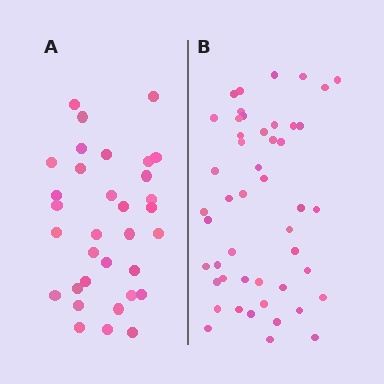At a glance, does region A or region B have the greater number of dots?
Region B (the right region) has more dots.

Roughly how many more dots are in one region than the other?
Region B has approximately 15 more dots than region A.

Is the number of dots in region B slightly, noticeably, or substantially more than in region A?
Region B has substantially more. The ratio is roughly 1.5 to 1.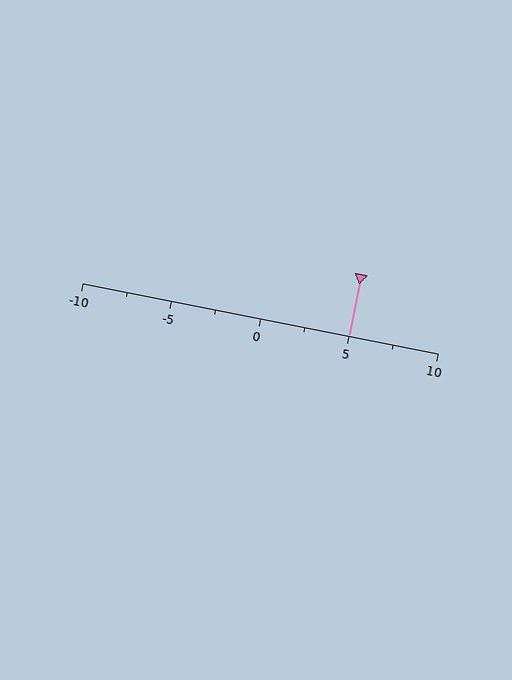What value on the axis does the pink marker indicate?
The marker indicates approximately 5.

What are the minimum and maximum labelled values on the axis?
The axis runs from -10 to 10.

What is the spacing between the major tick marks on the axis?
The major ticks are spaced 5 apart.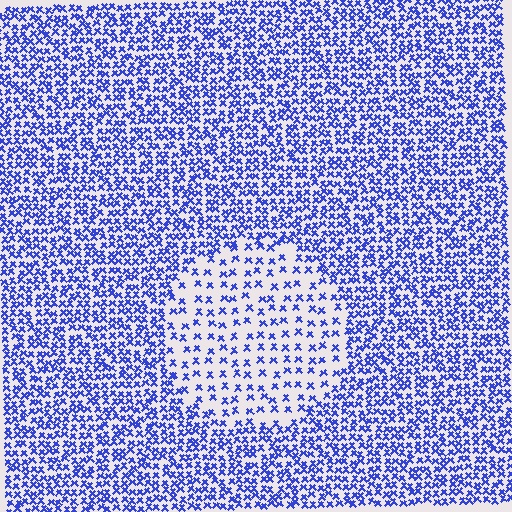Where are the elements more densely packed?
The elements are more densely packed outside the circle boundary.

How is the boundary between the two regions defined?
The boundary is defined by a change in element density (approximately 2.4x ratio). All elements are the same color, size, and shape.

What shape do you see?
I see a circle.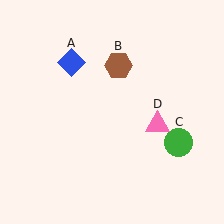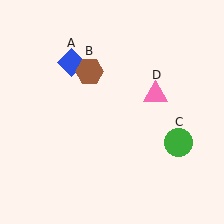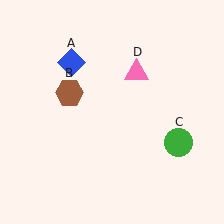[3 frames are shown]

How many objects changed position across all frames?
2 objects changed position: brown hexagon (object B), pink triangle (object D).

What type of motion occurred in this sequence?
The brown hexagon (object B), pink triangle (object D) rotated counterclockwise around the center of the scene.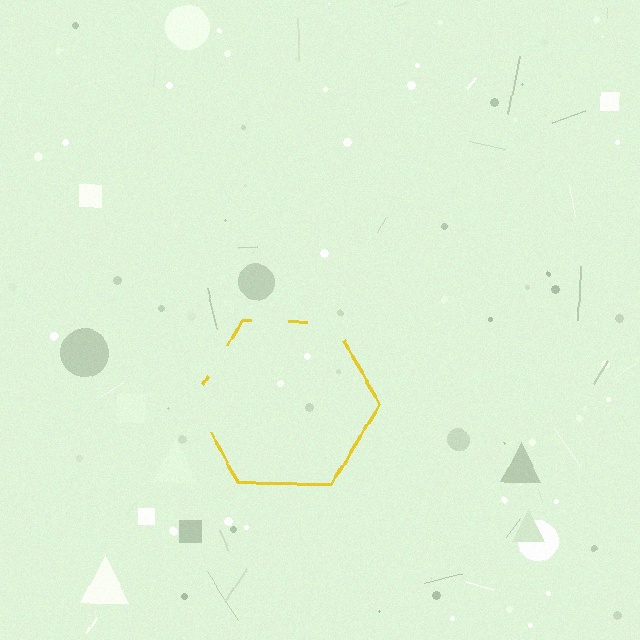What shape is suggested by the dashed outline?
The dashed outline suggests a hexagon.